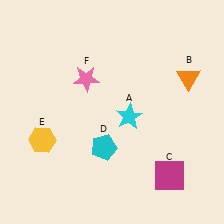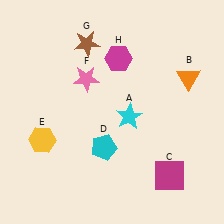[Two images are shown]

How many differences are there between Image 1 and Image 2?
There are 2 differences between the two images.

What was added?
A brown star (G), a magenta hexagon (H) were added in Image 2.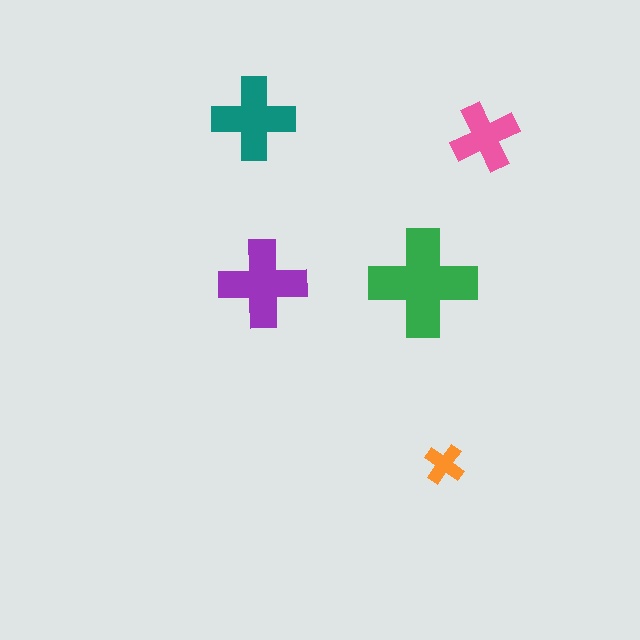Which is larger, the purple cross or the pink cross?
The purple one.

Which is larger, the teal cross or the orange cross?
The teal one.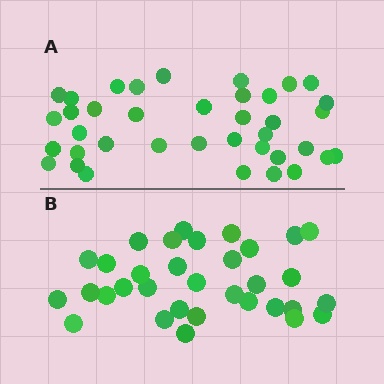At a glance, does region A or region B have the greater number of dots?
Region A (the top region) has more dots.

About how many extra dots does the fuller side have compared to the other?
Region A has about 5 more dots than region B.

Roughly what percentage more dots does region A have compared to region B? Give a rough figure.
About 15% more.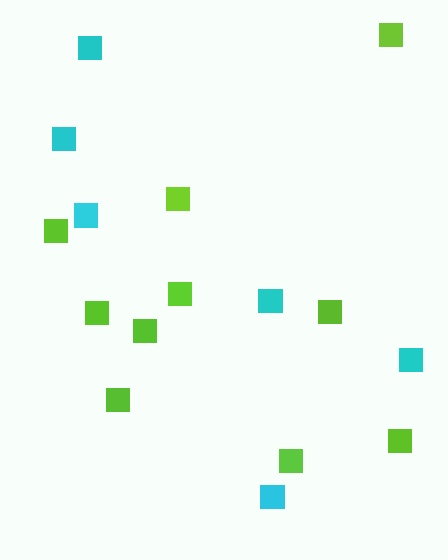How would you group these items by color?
There are 2 groups: one group of cyan squares (6) and one group of lime squares (10).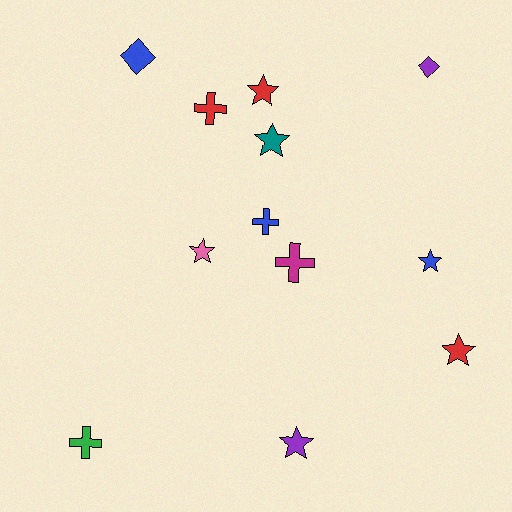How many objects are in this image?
There are 12 objects.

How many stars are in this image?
There are 6 stars.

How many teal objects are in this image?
There is 1 teal object.